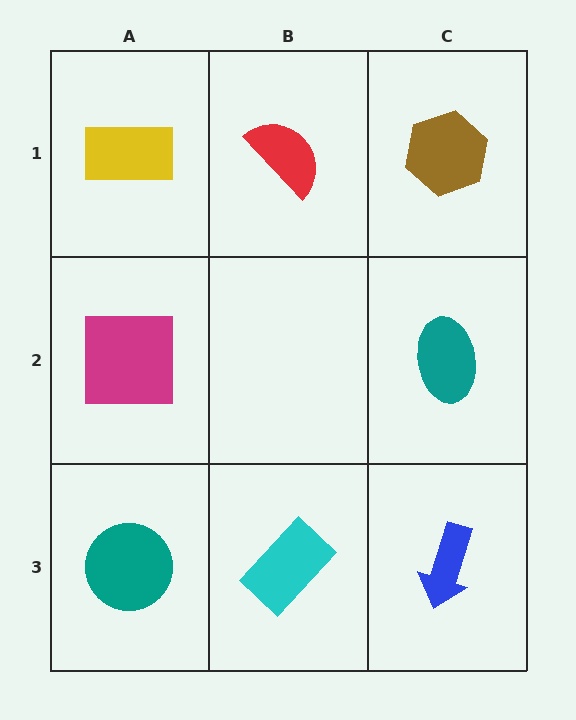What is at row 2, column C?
A teal ellipse.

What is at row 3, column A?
A teal circle.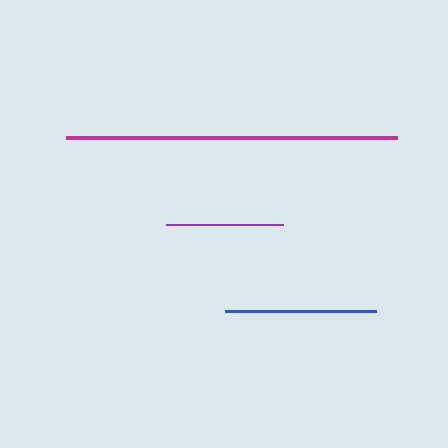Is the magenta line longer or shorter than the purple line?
The magenta line is longer than the purple line.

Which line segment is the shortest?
The purple line is the shortest at approximately 117 pixels.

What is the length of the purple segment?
The purple segment is approximately 117 pixels long.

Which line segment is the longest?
The magenta line is the longest at approximately 331 pixels.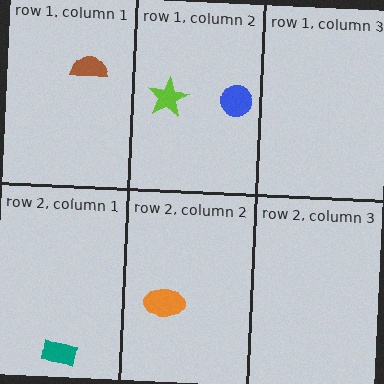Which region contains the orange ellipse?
The row 2, column 2 region.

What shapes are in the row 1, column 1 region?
The brown semicircle.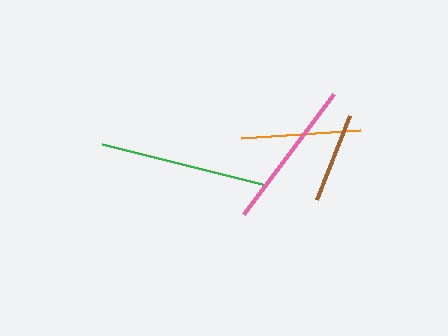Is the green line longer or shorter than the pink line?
The green line is longer than the pink line.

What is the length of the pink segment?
The pink segment is approximately 150 pixels long.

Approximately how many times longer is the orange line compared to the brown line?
The orange line is approximately 1.3 times the length of the brown line.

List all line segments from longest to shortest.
From longest to shortest: green, pink, orange, brown.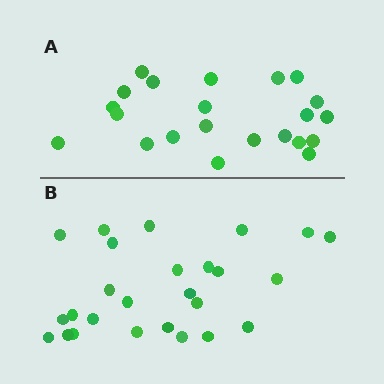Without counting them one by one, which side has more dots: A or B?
Region B (the bottom region) has more dots.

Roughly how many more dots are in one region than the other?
Region B has about 4 more dots than region A.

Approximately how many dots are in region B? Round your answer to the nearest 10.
About 30 dots. (The exact count is 26, which rounds to 30.)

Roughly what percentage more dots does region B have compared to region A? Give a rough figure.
About 20% more.